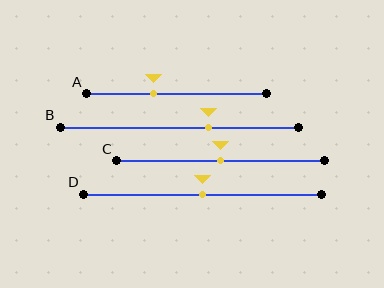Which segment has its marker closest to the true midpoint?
Segment C has its marker closest to the true midpoint.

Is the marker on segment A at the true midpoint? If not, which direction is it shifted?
No, the marker on segment A is shifted to the left by about 13% of the segment length.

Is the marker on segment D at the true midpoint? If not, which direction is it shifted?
Yes, the marker on segment D is at the true midpoint.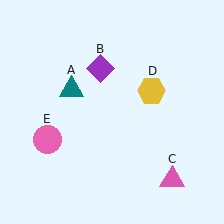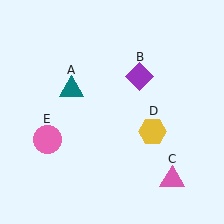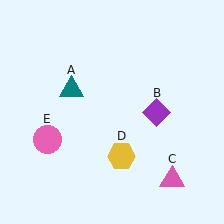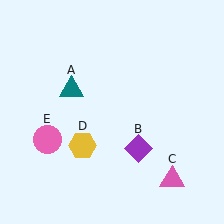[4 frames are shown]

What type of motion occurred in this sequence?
The purple diamond (object B), yellow hexagon (object D) rotated clockwise around the center of the scene.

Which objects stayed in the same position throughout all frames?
Teal triangle (object A) and pink triangle (object C) and pink circle (object E) remained stationary.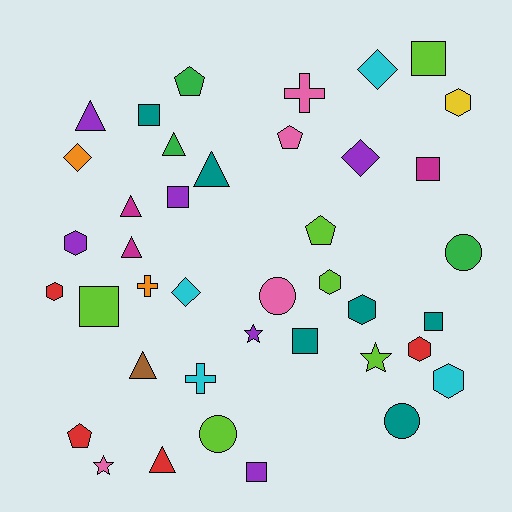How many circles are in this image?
There are 4 circles.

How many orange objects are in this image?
There are 2 orange objects.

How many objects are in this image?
There are 40 objects.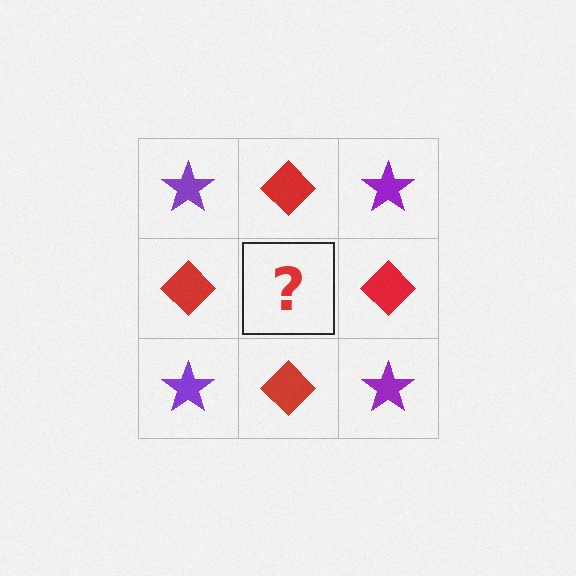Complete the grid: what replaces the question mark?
The question mark should be replaced with a purple star.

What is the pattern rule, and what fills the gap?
The rule is that it alternates purple star and red diamond in a checkerboard pattern. The gap should be filled with a purple star.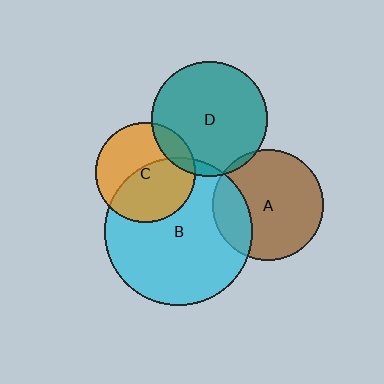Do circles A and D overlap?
Yes.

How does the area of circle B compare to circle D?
Approximately 1.7 times.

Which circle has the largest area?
Circle B (cyan).